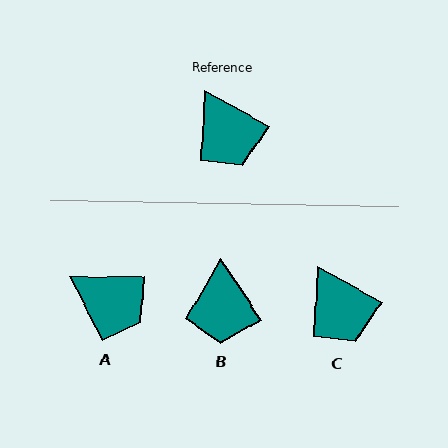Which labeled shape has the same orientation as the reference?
C.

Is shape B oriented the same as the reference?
No, it is off by about 27 degrees.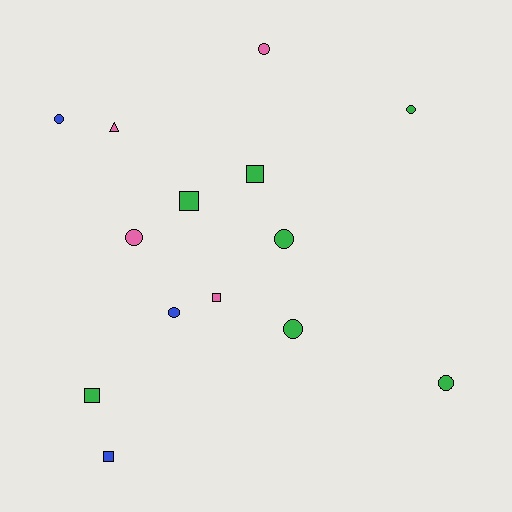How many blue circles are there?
There are 2 blue circles.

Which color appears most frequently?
Green, with 7 objects.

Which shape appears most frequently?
Circle, with 8 objects.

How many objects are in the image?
There are 14 objects.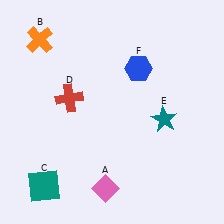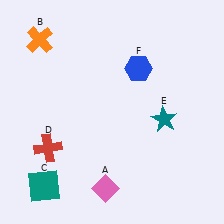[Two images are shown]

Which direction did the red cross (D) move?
The red cross (D) moved down.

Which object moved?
The red cross (D) moved down.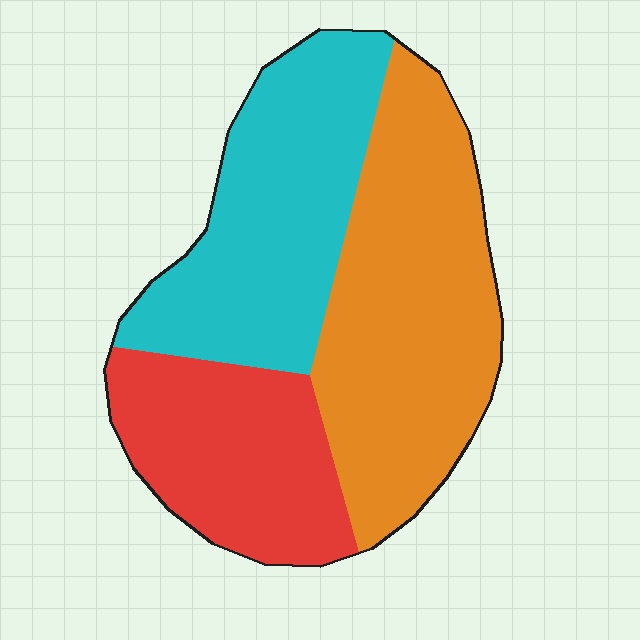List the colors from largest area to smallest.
From largest to smallest: orange, cyan, red.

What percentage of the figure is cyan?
Cyan covers roughly 35% of the figure.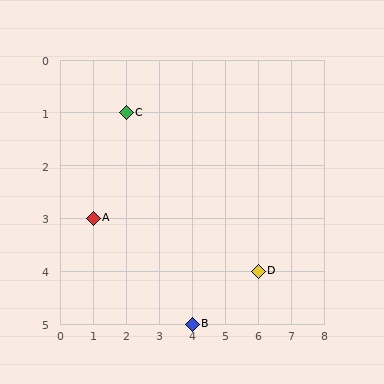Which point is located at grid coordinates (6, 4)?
Point D is at (6, 4).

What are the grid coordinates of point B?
Point B is at grid coordinates (4, 5).